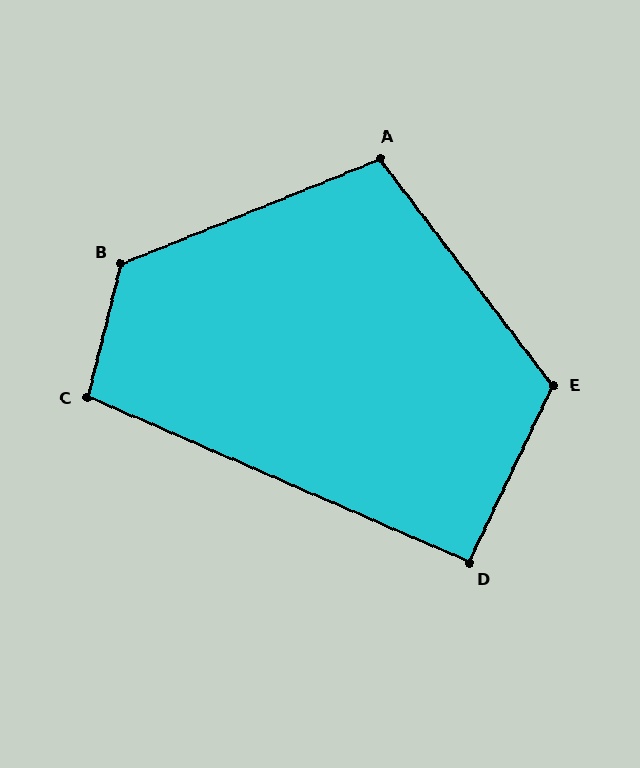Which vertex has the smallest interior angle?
D, at approximately 92 degrees.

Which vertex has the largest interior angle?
B, at approximately 126 degrees.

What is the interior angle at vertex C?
Approximately 100 degrees (obtuse).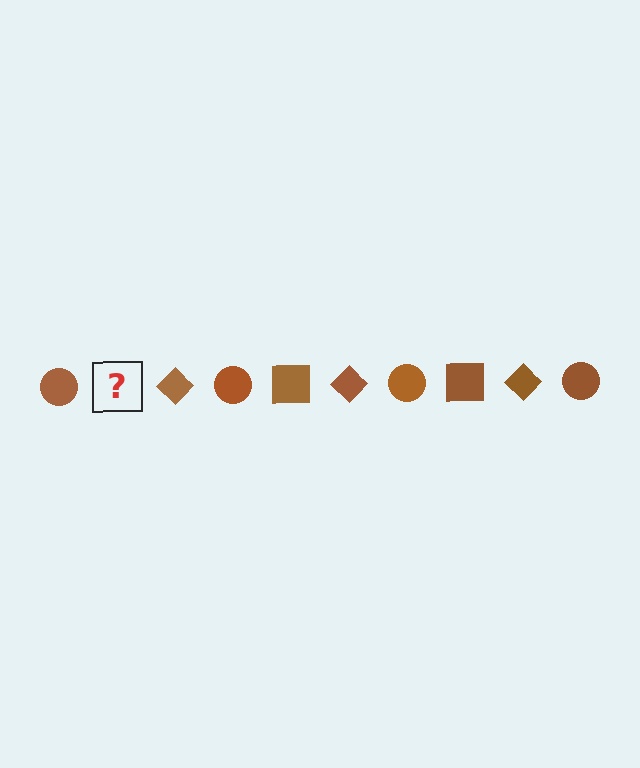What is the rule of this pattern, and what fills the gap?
The rule is that the pattern cycles through circle, square, diamond shapes in brown. The gap should be filled with a brown square.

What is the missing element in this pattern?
The missing element is a brown square.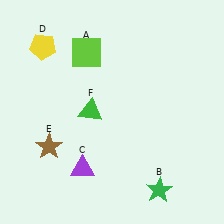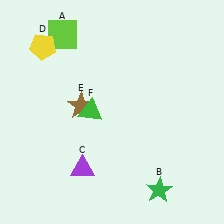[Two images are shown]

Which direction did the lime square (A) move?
The lime square (A) moved left.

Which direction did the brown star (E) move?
The brown star (E) moved up.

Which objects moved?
The objects that moved are: the lime square (A), the brown star (E).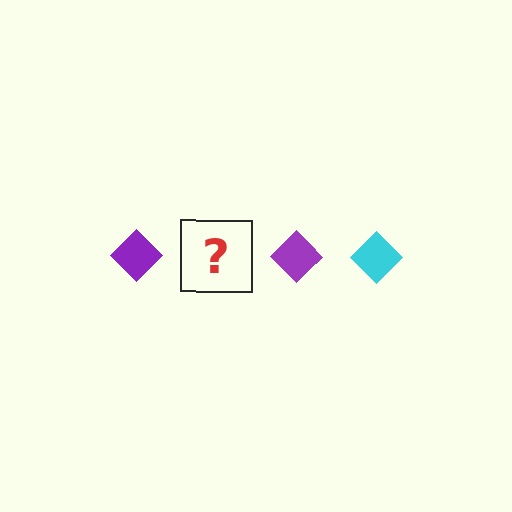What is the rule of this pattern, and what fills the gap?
The rule is that the pattern cycles through purple, cyan diamonds. The gap should be filled with a cyan diamond.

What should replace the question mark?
The question mark should be replaced with a cyan diamond.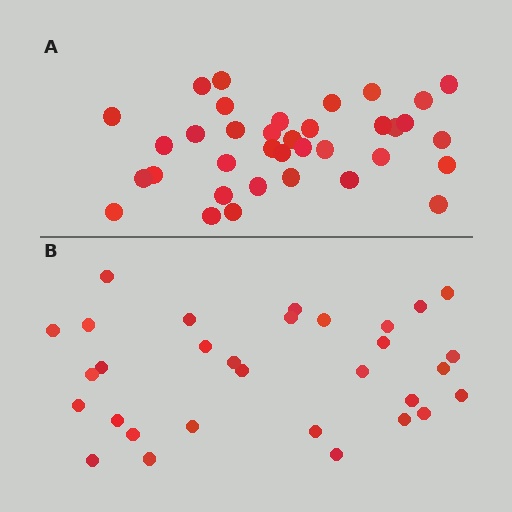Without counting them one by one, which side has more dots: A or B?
Region A (the top region) has more dots.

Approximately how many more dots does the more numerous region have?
Region A has about 5 more dots than region B.